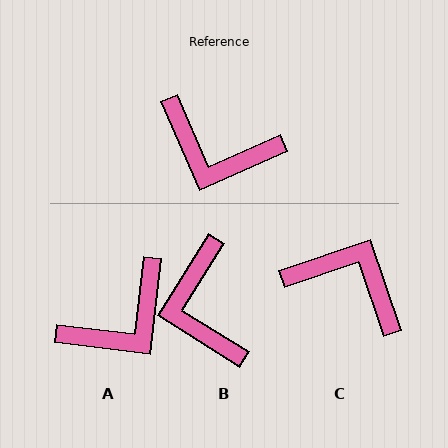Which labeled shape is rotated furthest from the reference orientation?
C, about 175 degrees away.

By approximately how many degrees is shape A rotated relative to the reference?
Approximately 59 degrees counter-clockwise.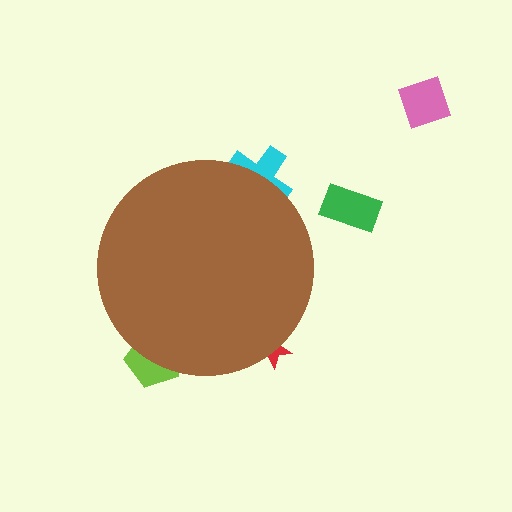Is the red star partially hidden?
Yes, the red star is partially hidden behind the brown circle.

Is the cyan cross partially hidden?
Yes, the cyan cross is partially hidden behind the brown circle.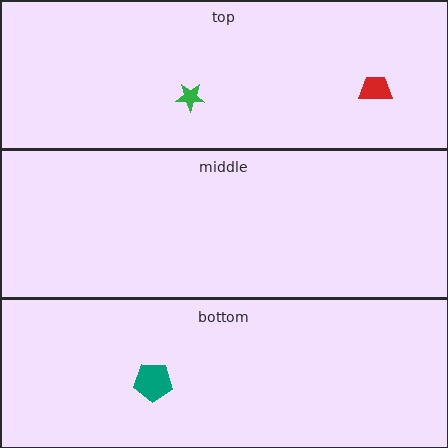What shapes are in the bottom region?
The teal pentagon.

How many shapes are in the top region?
2.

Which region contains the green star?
The top region.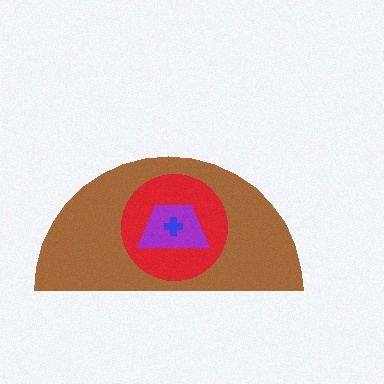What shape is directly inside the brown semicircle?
The red circle.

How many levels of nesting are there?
4.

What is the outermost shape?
The brown semicircle.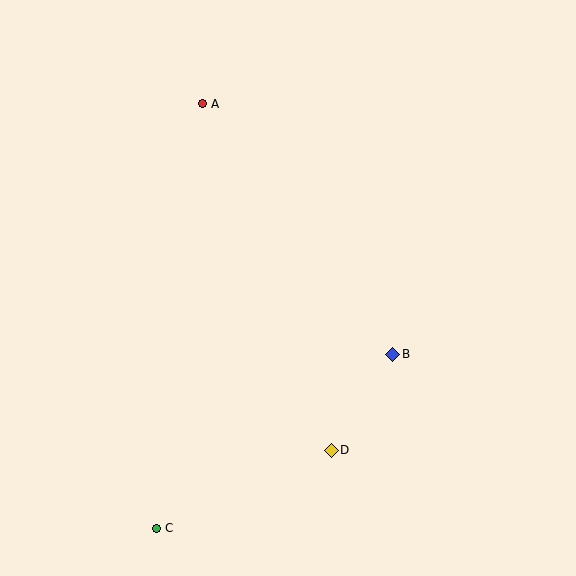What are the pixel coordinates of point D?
Point D is at (331, 450).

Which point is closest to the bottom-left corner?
Point C is closest to the bottom-left corner.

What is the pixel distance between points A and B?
The distance between A and B is 314 pixels.